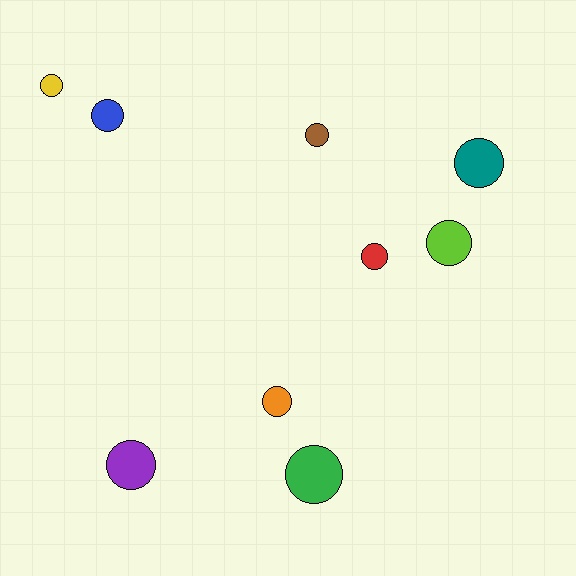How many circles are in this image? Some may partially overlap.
There are 9 circles.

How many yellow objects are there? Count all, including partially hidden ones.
There is 1 yellow object.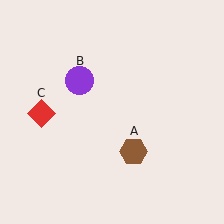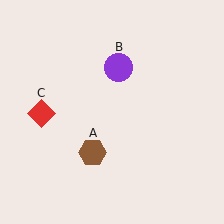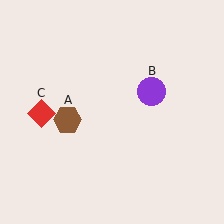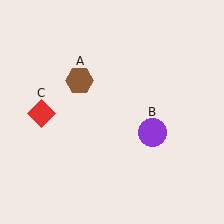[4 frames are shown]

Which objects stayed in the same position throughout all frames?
Red diamond (object C) remained stationary.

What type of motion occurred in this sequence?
The brown hexagon (object A), purple circle (object B) rotated clockwise around the center of the scene.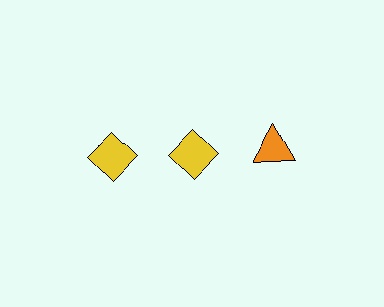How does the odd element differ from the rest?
It differs in both color (orange instead of yellow) and shape (triangle instead of diamond).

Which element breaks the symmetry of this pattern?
The orange triangle in the top row, center column breaks the symmetry. All other shapes are yellow diamonds.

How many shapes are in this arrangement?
There are 3 shapes arranged in a grid pattern.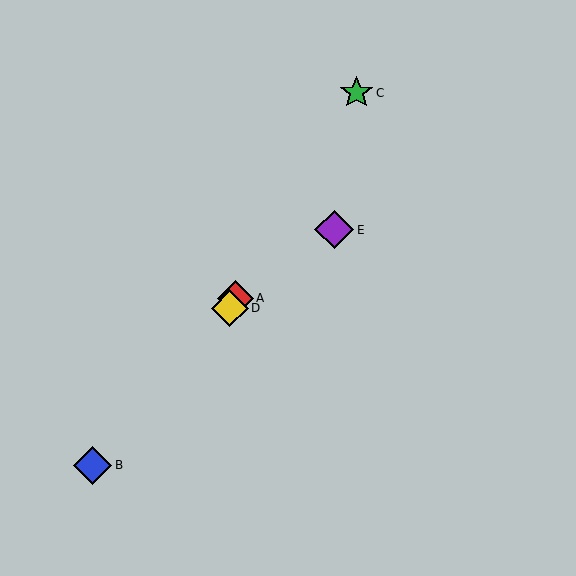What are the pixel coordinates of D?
Object D is at (230, 308).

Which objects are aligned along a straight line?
Objects A, C, D are aligned along a straight line.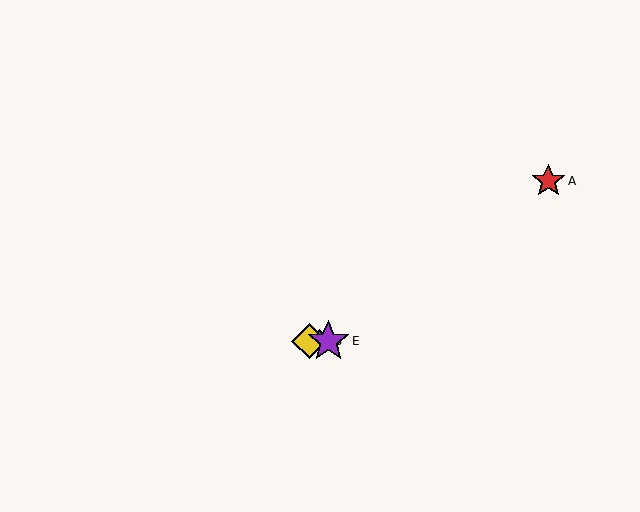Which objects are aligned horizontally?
Objects B, C, D, E are aligned horizontally.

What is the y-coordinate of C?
Object C is at y≈341.